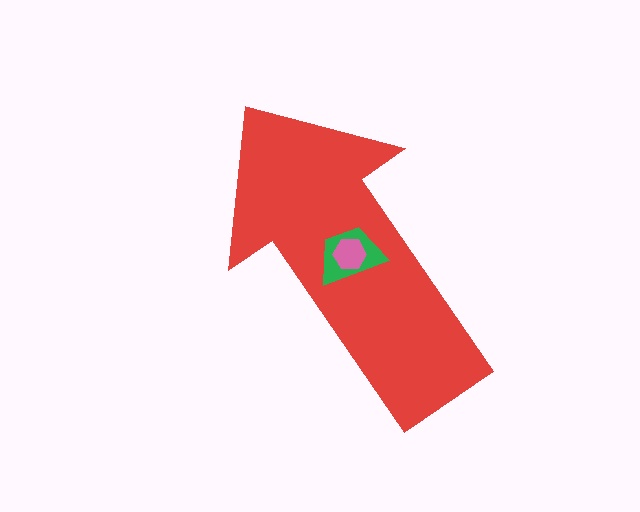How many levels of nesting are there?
3.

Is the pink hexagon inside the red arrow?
Yes.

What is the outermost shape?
The red arrow.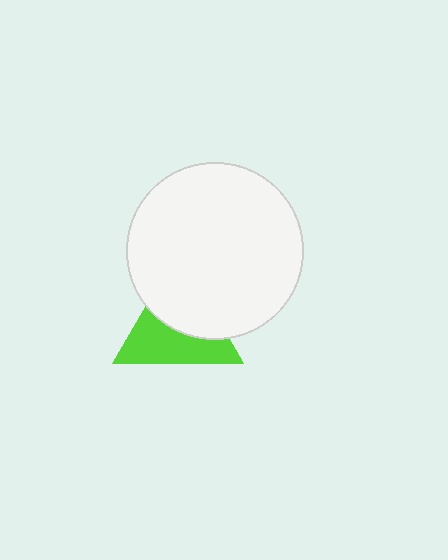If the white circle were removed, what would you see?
You would see the complete lime triangle.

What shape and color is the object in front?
The object in front is a white circle.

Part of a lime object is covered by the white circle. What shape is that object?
It is a triangle.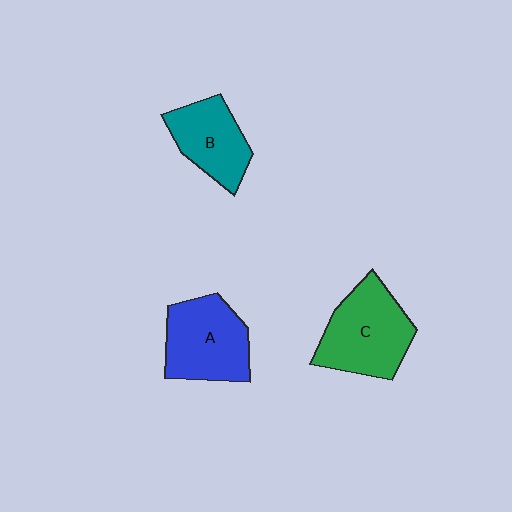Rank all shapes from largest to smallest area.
From largest to smallest: C (green), A (blue), B (teal).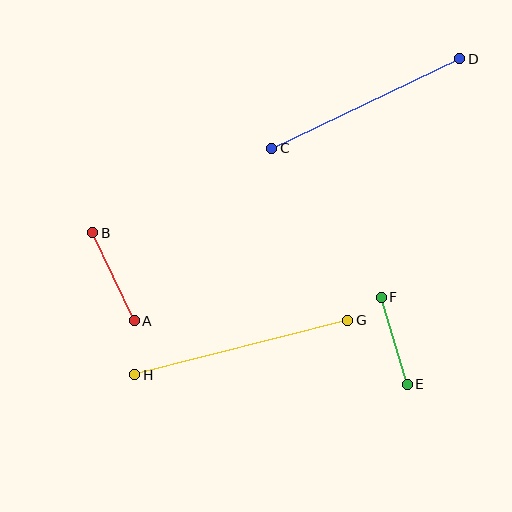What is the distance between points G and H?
The distance is approximately 220 pixels.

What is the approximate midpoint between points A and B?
The midpoint is at approximately (114, 277) pixels.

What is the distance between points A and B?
The distance is approximately 97 pixels.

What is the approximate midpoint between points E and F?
The midpoint is at approximately (394, 341) pixels.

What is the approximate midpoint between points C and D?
The midpoint is at approximately (366, 103) pixels.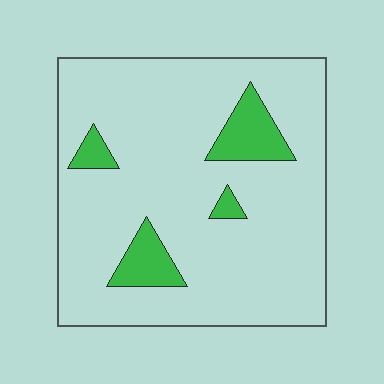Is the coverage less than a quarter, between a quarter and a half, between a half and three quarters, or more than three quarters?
Less than a quarter.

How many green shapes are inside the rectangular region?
4.